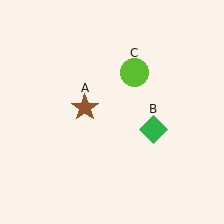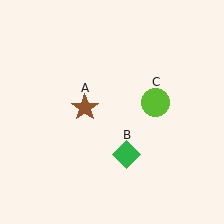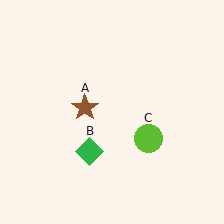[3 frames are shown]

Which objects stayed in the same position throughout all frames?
Brown star (object A) remained stationary.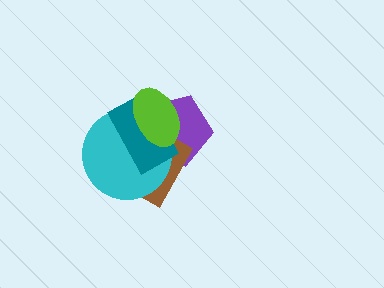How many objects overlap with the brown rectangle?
4 objects overlap with the brown rectangle.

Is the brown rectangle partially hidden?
Yes, it is partially covered by another shape.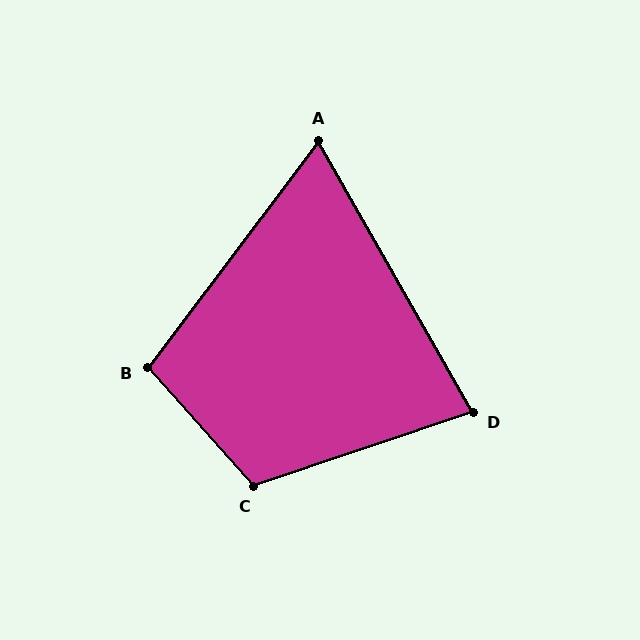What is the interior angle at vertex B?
Approximately 101 degrees (obtuse).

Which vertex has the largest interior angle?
C, at approximately 113 degrees.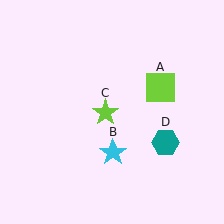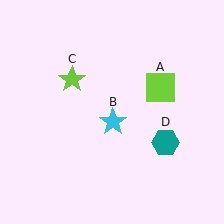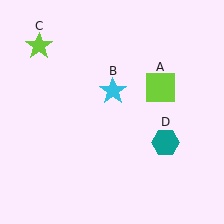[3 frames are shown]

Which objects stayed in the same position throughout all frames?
Lime square (object A) and teal hexagon (object D) remained stationary.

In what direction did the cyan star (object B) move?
The cyan star (object B) moved up.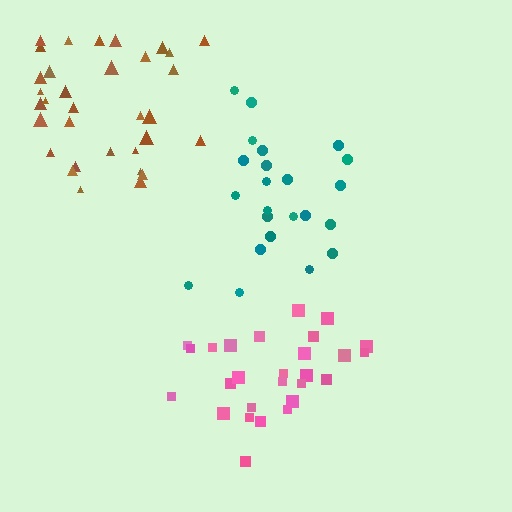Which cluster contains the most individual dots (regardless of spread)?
Brown (34).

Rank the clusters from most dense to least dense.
pink, teal, brown.